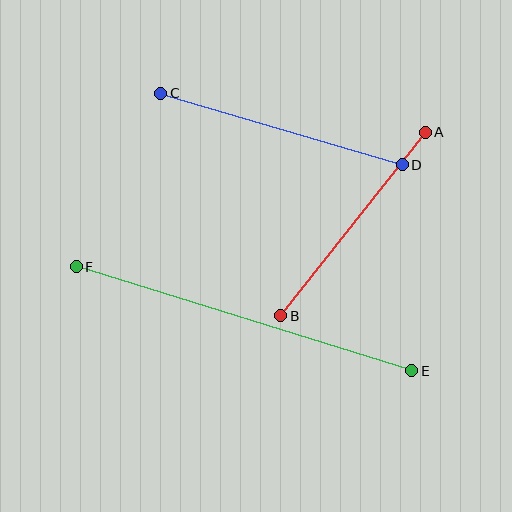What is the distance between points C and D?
The distance is approximately 252 pixels.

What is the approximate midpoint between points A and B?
The midpoint is at approximately (353, 224) pixels.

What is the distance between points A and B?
The distance is approximately 234 pixels.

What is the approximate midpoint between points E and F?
The midpoint is at approximately (244, 319) pixels.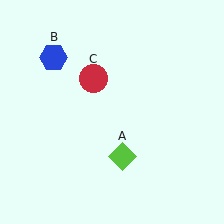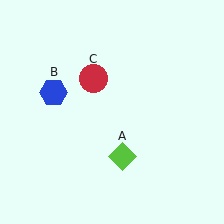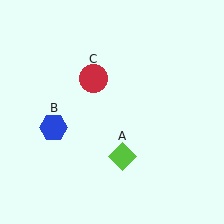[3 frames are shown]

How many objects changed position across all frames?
1 object changed position: blue hexagon (object B).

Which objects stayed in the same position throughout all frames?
Lime diamond (object A) and red circle (object C) remained stationary.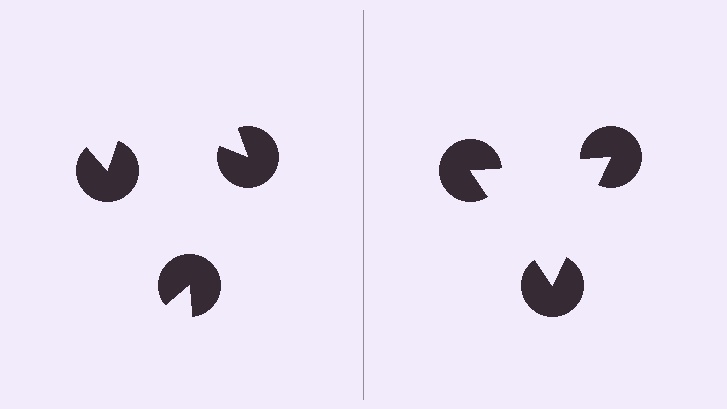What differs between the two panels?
The pac-man discs are positioned identically on both sides; only the wedge orientations differ. On the right they align to a triangle; on the left they are misaligned.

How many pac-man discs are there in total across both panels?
6 — 3 on each side.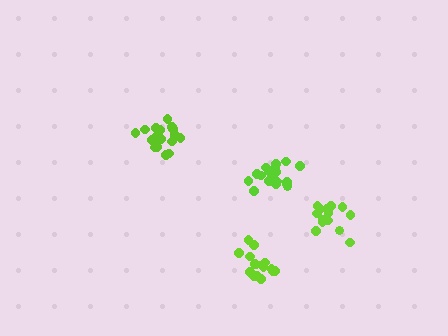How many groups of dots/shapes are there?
There are 4 groups.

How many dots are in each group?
Group 1: 20 dots, Group 2: 15 dots, Group 3: 17 dots, Group 4: 17 dots (69 total).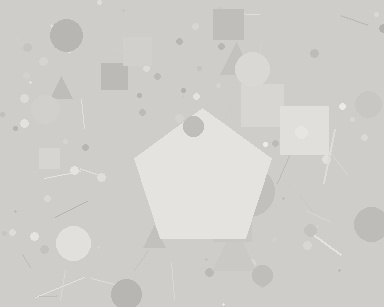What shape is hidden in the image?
A pentagon is hidden in the image.